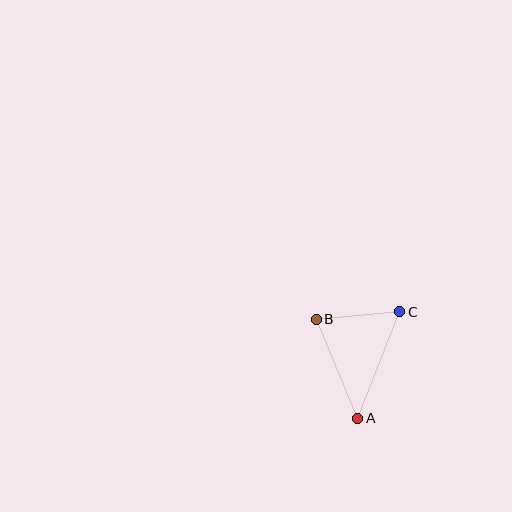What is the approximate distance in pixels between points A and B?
The distance between A and B is approximately 107 pixels.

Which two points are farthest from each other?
Points A and C are farthest from each other.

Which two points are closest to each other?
Points B and C are closest to each other.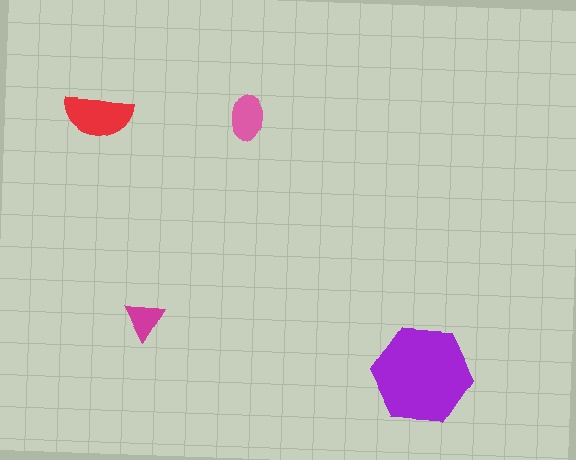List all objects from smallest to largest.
The magenta triangle, the pink ellipse, the red semicircle, the purple hexagon.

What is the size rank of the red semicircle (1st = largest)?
2nd.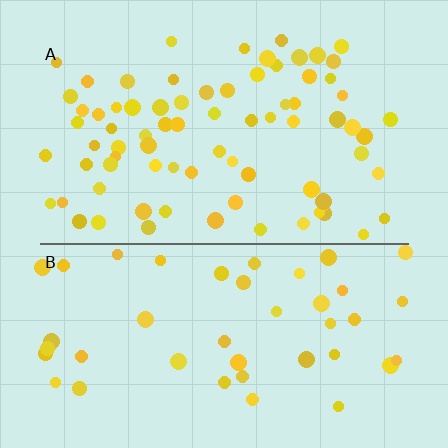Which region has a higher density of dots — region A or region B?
A (the top).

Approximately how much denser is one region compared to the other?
Approximately 1.8× — region A over region B.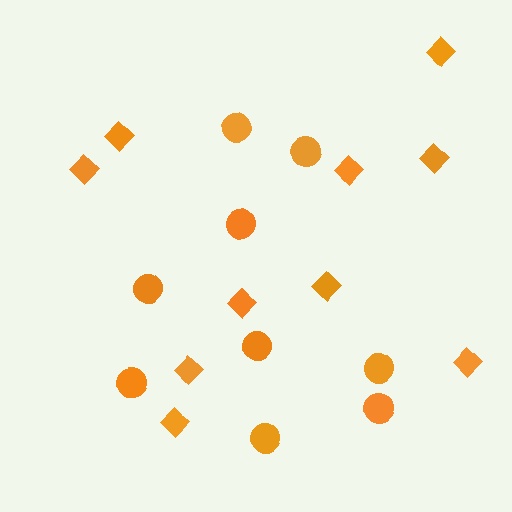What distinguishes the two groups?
There are 2 groups: one group of diamonds (10) and one group of circles (9).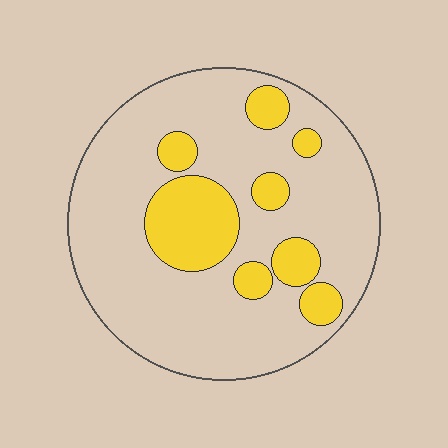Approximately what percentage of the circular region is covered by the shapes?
Approximately 20%.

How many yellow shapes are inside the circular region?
8.